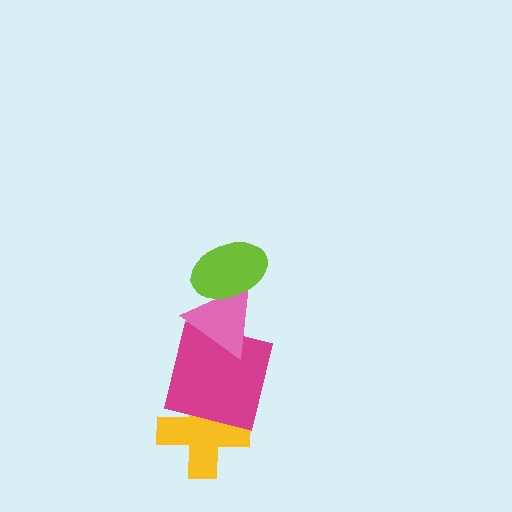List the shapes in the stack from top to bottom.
From top to bottom: the lime ellipse, the pink triangle, the magenta square, the yellow cross.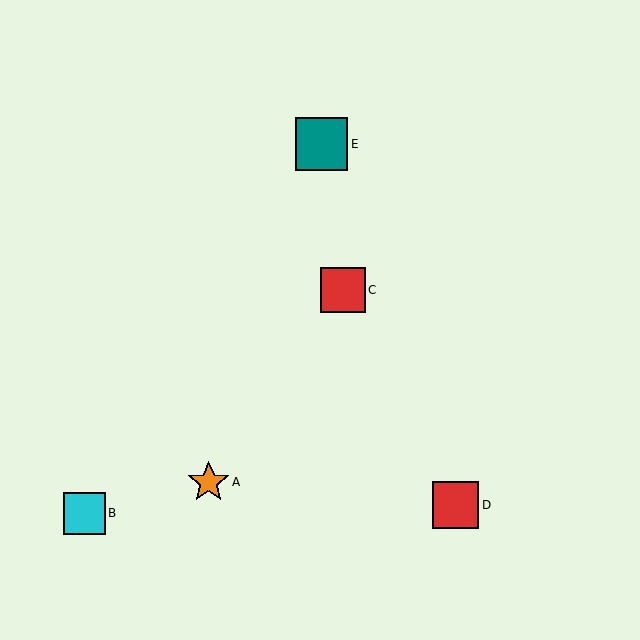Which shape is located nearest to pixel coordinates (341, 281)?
The red square (labeled C) at (343, 290) is nearest to that location.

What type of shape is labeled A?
Shape A is an orange star.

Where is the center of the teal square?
The center of the teal square is at (322, 144).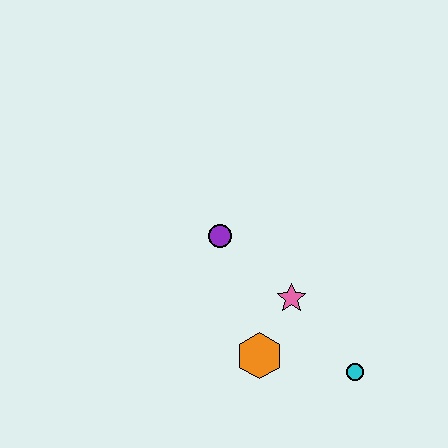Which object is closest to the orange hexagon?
The pink star is closest to the orange hexagon.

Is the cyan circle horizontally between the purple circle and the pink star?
No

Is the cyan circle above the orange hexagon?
No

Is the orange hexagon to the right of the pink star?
No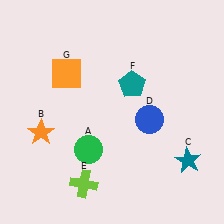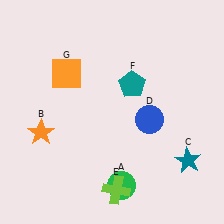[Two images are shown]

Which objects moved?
The objects that moved are: the green circle (A), the lime cross (E).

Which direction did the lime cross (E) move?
The lime cross (E) moved right.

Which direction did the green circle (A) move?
The green circle (A) moved down.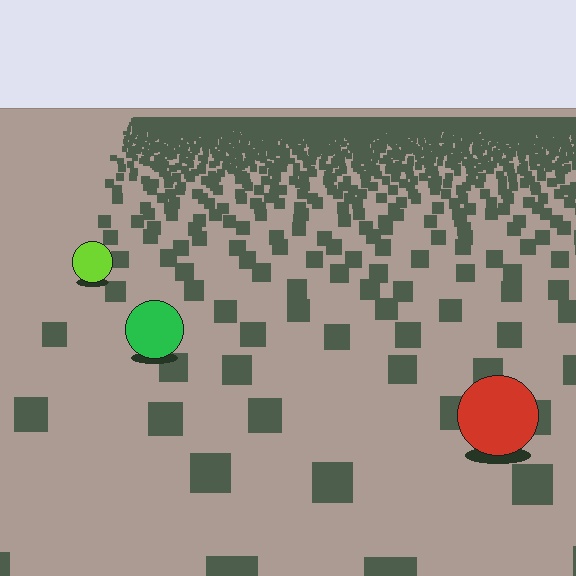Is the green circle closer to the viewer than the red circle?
No. The red circle is closer — you can tell from the texture gradient: the ground texture is coarser near it.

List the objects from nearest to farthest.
From nearest to farthest: the red circle, the green circle, the lime circle.